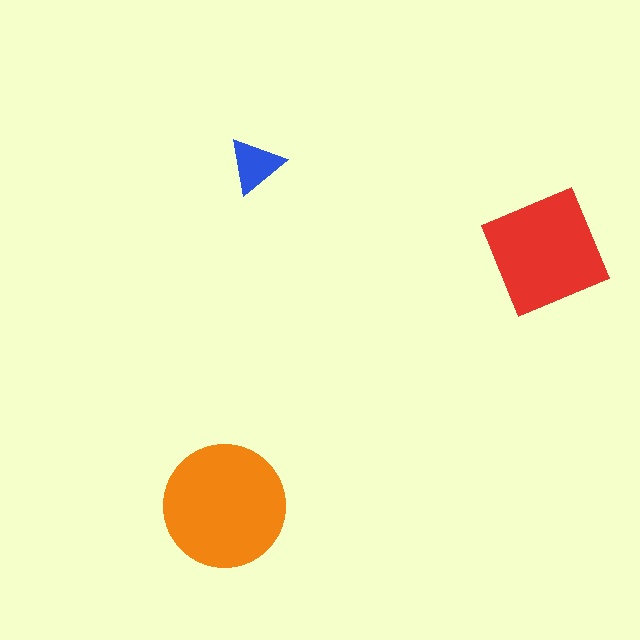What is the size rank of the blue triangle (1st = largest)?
3rd.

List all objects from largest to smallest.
The orange circle, the red square, the blue triangle.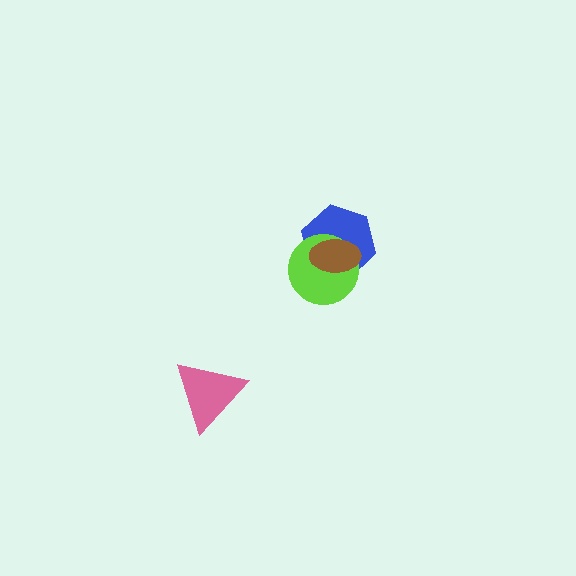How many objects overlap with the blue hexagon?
2 objects overlap with the blue hexagon.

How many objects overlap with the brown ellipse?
2 objects overlap with the brown ellipse.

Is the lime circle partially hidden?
Yes, it is partially covered by another shape.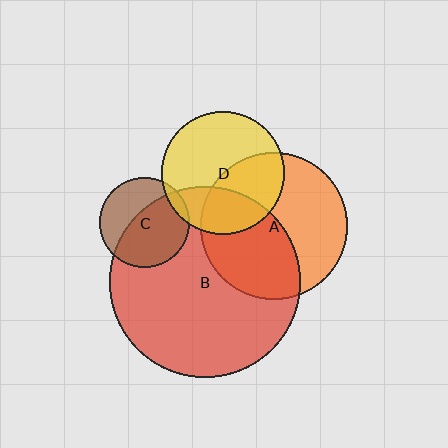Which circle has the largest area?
Circle B (red).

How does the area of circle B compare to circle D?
Approximately 2.4 times.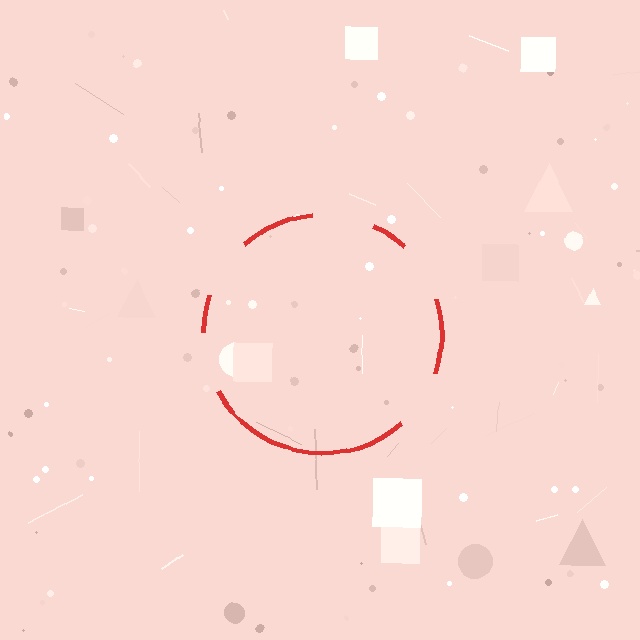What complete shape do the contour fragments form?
The contour fragments form a circle.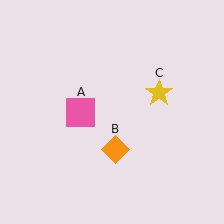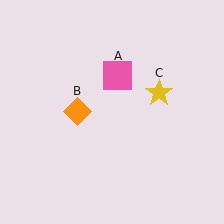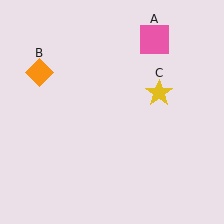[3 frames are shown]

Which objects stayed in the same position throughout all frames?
Yellow star (object C) remained stationary.